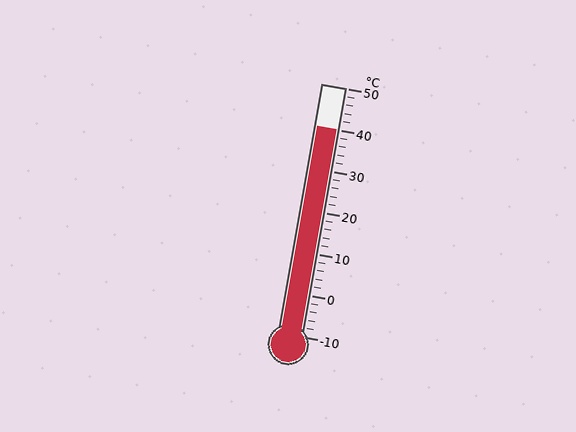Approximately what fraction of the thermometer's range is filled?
The thermometer is filled to approximately 85% of its range.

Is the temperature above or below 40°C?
The temperature is at 40°C.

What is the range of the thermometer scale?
The thermometer scale ranges from -10°C to 50°C.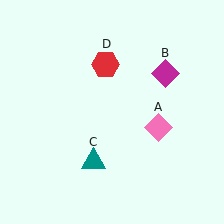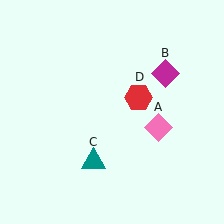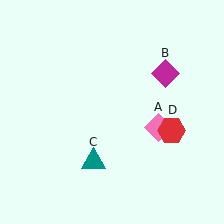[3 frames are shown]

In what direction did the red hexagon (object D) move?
The red hexagon (object D) moved down and to the right.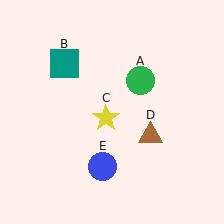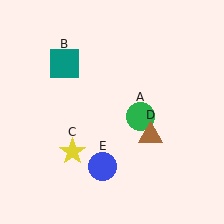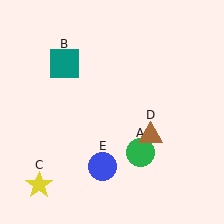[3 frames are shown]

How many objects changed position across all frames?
2 objects changed position: green circle (object A), yellow star (object C).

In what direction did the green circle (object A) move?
The green circle (object A) moved down.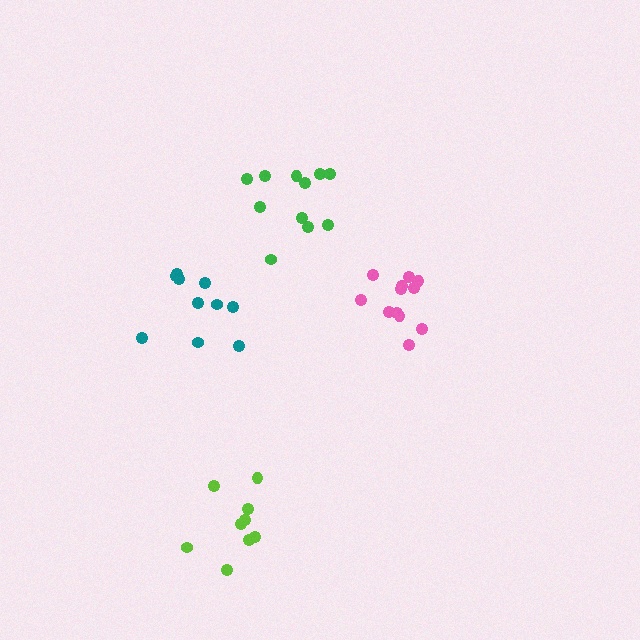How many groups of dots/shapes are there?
There are 4 groups.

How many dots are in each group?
Group 1: 12 dots, Group 2: 9 dots, Group 3: 10 dots, Group 4: 11 dots (42 total).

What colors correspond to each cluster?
The clusters are colored: pink, lime, teal, green.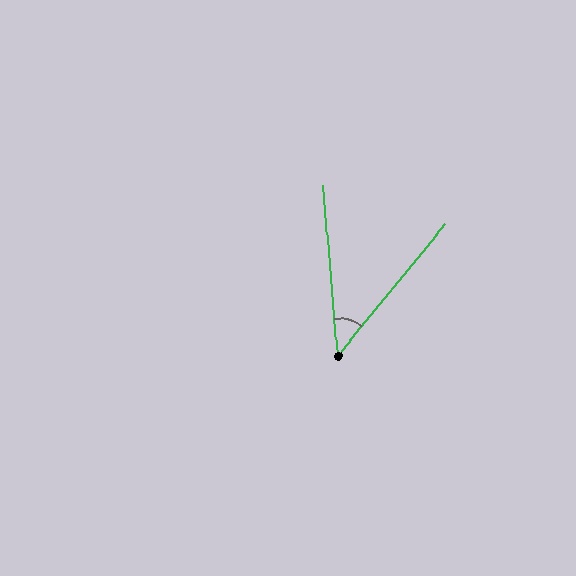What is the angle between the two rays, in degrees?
Approximately 44 degrees.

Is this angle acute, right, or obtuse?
It is acute.